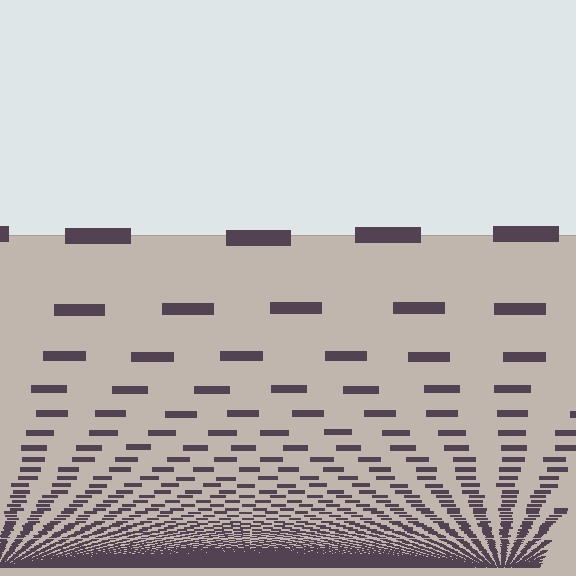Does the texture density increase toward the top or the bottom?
Density increases toward the bottom.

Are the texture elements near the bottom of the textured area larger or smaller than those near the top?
Smaller. The gradient is inverted — elements near the bottom are smaller and denser.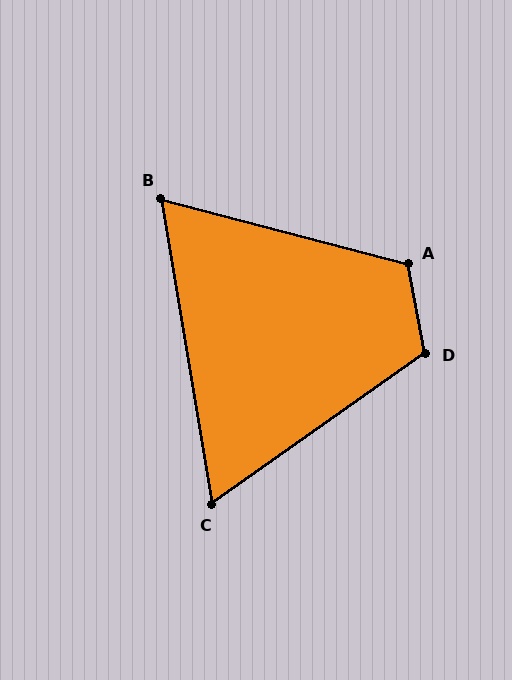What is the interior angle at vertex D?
Approximately 114 degrees (obtuse).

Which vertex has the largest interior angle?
A, at approximately 116 degrees.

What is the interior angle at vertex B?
Approximately 66 degrees (acute).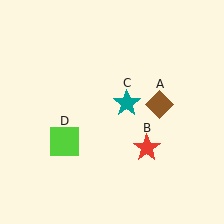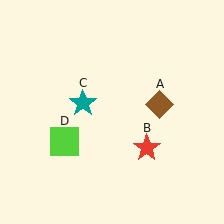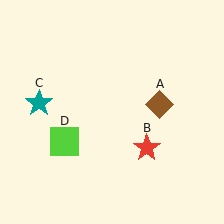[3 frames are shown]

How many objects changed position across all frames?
1 object changed position: teal star (object C).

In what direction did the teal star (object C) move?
The teal star (object C) moved left.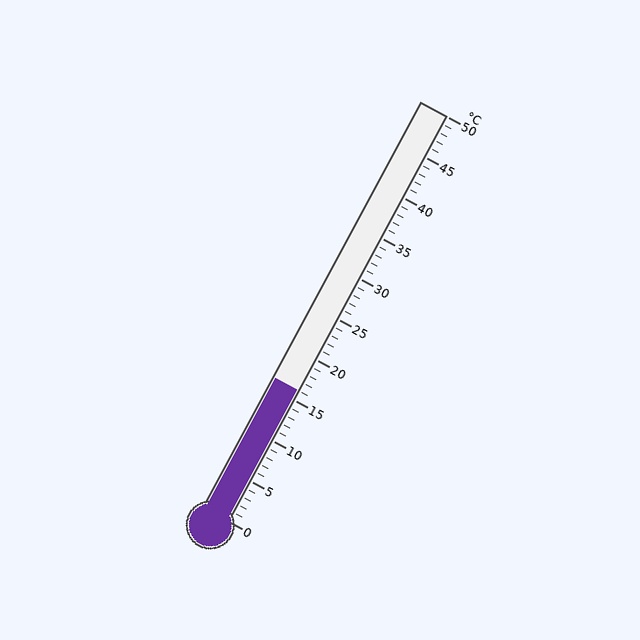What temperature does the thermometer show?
The thermometer shows approximately 16°C.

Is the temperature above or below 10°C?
The temperature is above 10°C.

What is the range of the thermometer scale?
The thermometer scale ranges from 0°C to 50°C.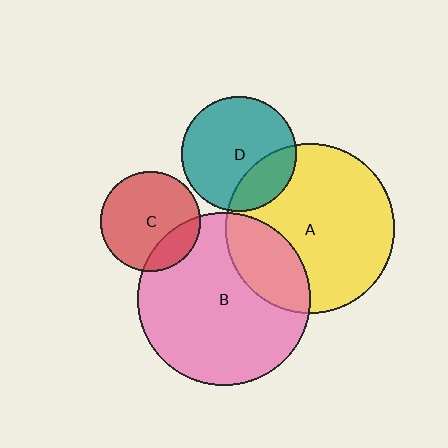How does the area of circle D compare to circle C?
Approximately 1.3 times.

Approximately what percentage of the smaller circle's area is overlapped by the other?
Approximately 20%.